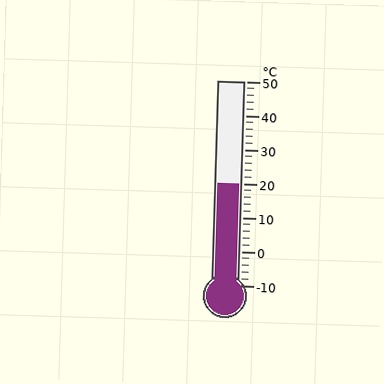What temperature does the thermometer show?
The thermometer shows approximately 20°C.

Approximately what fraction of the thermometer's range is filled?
The thermometer is filled to approximately 50% of its range.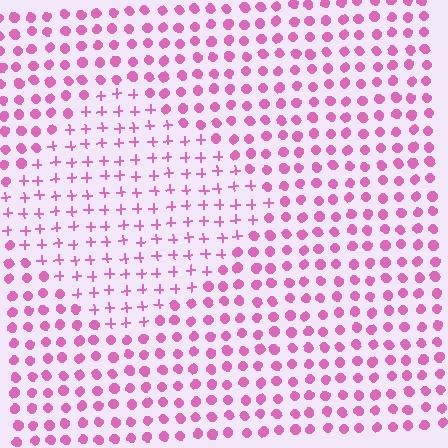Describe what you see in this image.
The image is filled with small pink elements arranged in a uniform grid. A diamond-shaped region contains plus signs, while the surrounding area contains circles. The boundary is defined purely by the change in element shape.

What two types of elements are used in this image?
The image uses plus signs inside the diamond region and circles outside it.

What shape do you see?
I see a diamond.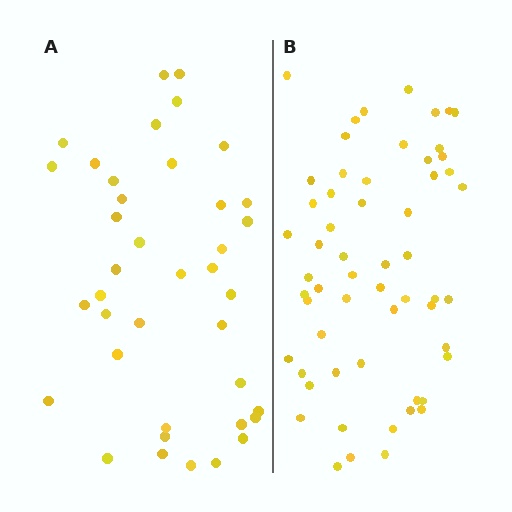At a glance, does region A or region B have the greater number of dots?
Region B (the right region) has more dots.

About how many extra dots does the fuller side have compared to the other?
Region B has approximately 20 more dots than region A.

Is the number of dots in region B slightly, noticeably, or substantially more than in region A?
Region B has substantially more. The ratio is roughly 1.5 to 1.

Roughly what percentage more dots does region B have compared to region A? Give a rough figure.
About 50% more.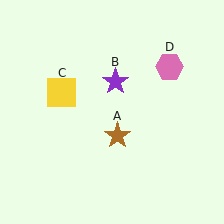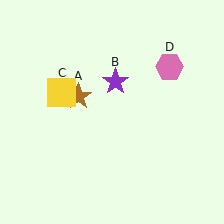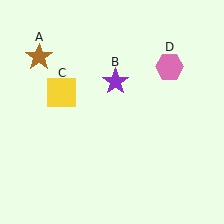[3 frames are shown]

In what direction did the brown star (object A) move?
The brown star (object A) moved up and to the left.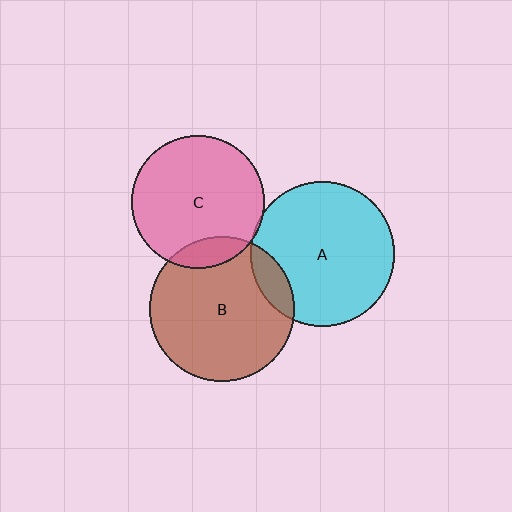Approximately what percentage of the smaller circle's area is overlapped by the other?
Approximately 5%.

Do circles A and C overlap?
Yes.